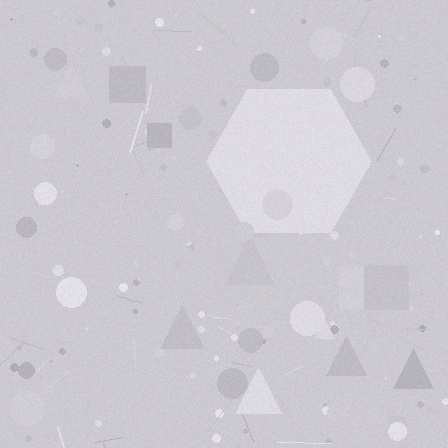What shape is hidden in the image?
A hexagon is hidden in the image.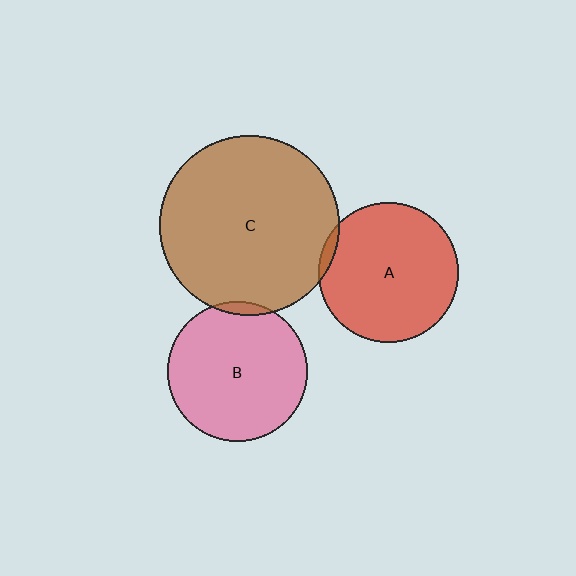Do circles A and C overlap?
Yes.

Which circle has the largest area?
Circle C (brown).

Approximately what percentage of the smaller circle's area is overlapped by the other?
Approximately 5%.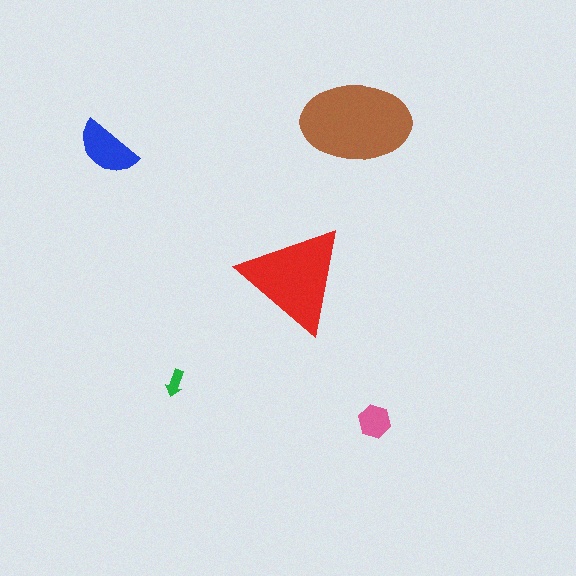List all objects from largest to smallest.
The brown ellipse, the red triangle, the blue semicircle, the pink hexagon, the green arrow.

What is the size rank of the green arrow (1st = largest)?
5th.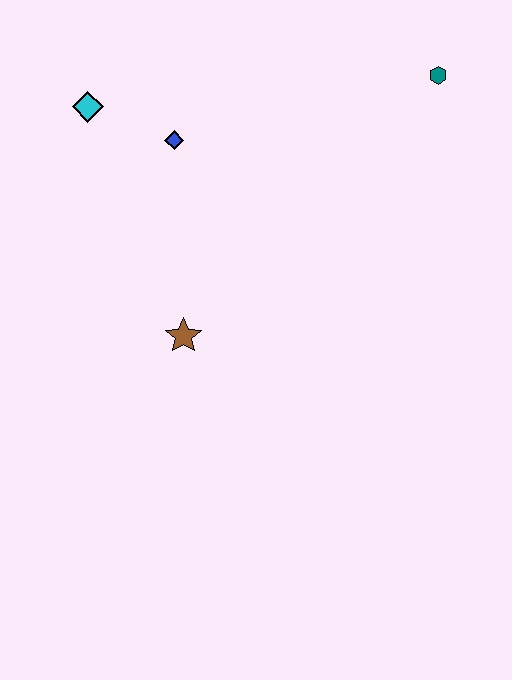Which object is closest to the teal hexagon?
The blue diamond is closest to the teal hexagon.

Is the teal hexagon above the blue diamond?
Yes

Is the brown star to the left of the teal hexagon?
Yes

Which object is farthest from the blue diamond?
The teal hexagon is farthest from the blue diamond.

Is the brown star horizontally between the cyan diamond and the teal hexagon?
Yes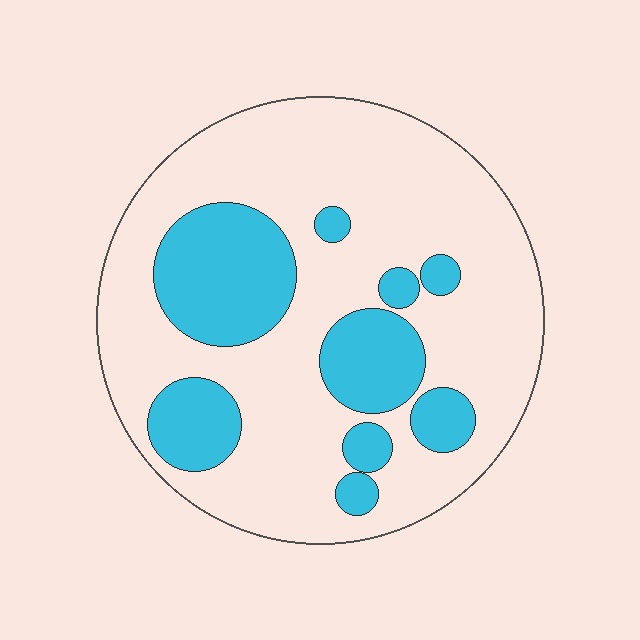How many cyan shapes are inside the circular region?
9.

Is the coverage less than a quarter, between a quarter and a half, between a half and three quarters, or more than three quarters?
Between a quarter and a half.